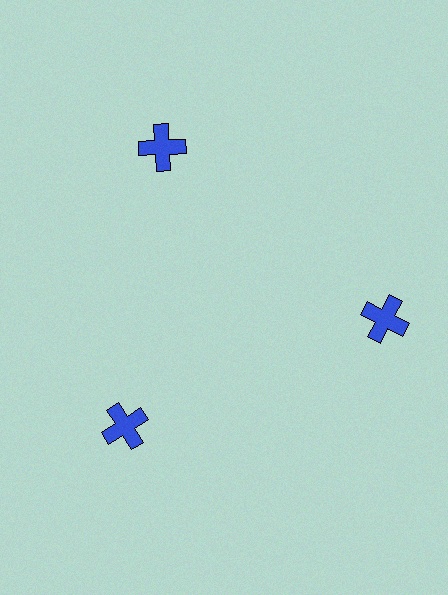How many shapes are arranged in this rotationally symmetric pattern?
There are 3 shapes, arranged in 3 groups of 1.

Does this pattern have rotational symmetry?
Yes, this pattern has 3-fold rotational symmetry. It looks the same after rotating 120 degrees around the center.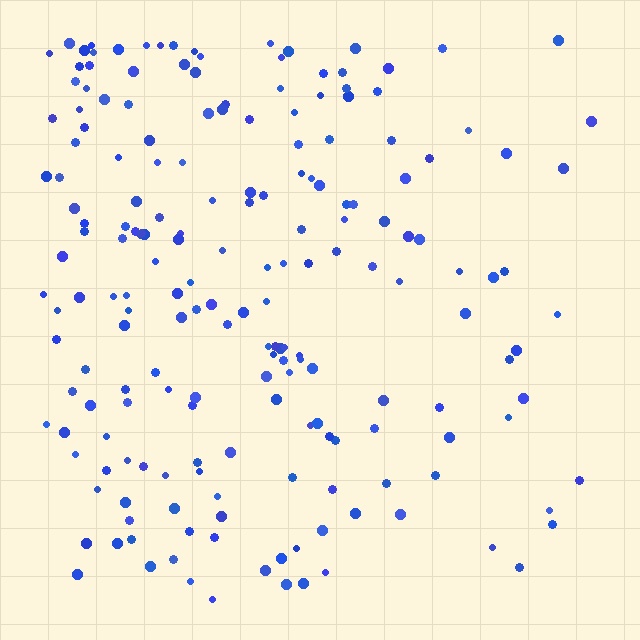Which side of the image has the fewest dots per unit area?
The right.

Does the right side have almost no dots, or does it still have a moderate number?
Still a moderate number, just noticeably fewer than the left.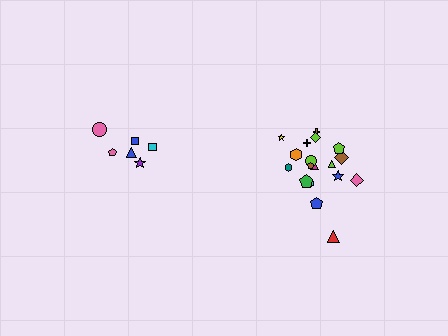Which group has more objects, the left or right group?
The right group.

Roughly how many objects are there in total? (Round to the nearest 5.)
Roughly 25 objects in total.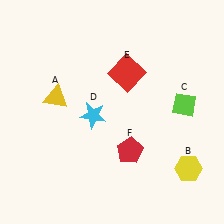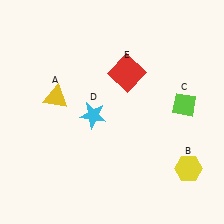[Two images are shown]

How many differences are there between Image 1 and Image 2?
There is 1 difference between the two images.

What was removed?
The red pentagon (F) was removed in Image 2.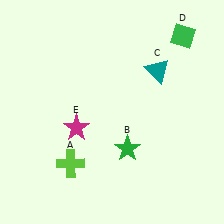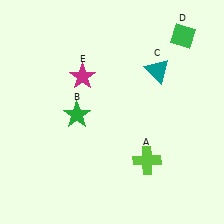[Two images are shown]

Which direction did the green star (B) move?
The green star (B) moved left.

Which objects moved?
The objects that moved are: the lime cross (A), the green star (B), the magenta star (E).